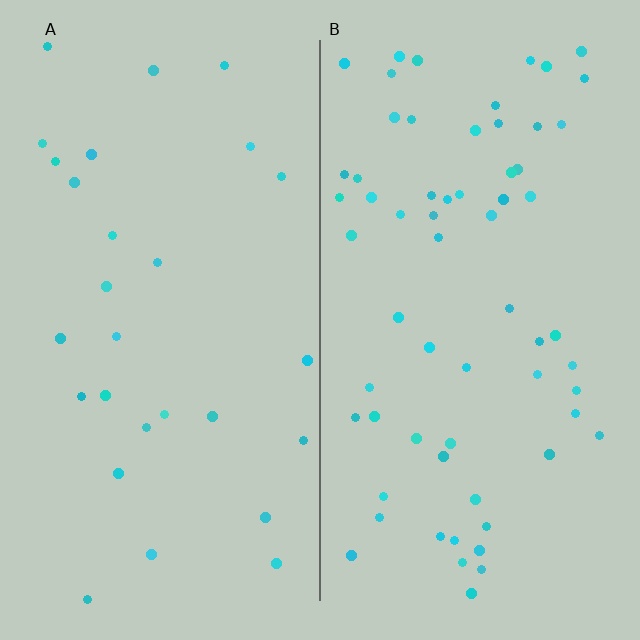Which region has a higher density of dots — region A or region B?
B (the right).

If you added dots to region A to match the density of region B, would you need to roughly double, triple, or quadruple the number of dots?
Approximately double.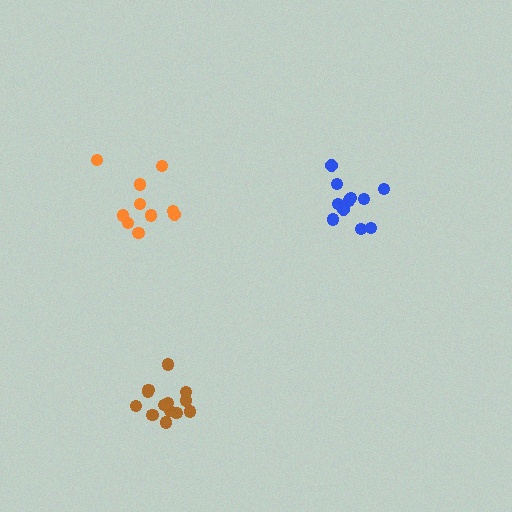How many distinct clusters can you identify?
There are 3 distinct clusters.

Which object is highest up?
The blue cluster is topmost.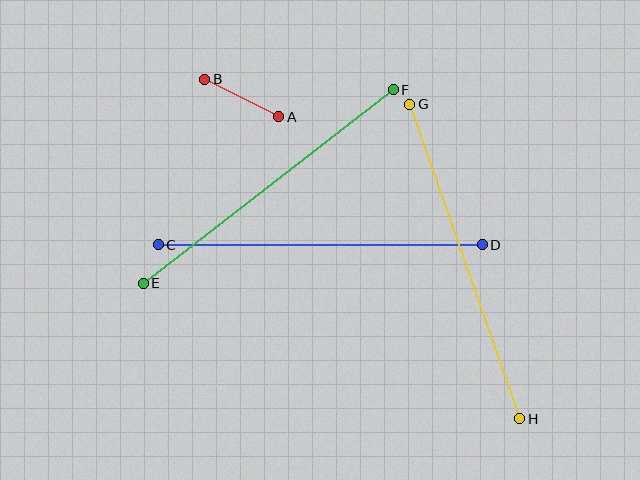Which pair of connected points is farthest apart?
Points G and H are farthest apart.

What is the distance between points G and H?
The distance is approximately 333 pixels.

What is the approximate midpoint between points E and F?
The midpoint is at approximately (268, 186) pixels.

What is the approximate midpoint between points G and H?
The midpoint is at approximately (465, 261) pixels.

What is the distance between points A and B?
The distance is approximately 83 pixels.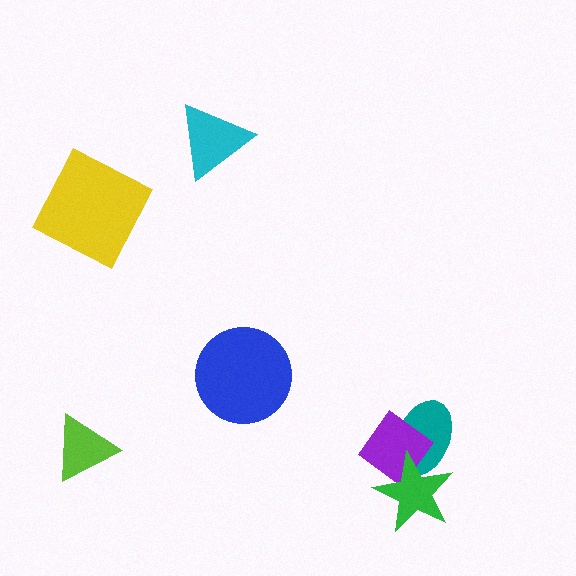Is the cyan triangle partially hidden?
No, no other shape covers it.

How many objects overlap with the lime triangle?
0 objects overlap with the lime triangle.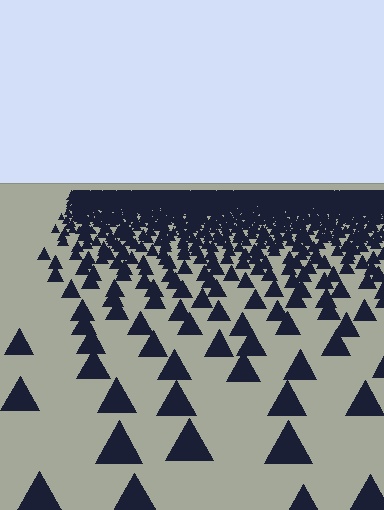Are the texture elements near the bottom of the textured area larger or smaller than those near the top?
Larger. Near the bottom, elements are closer to the viewer and appear at a bigger on-screen size.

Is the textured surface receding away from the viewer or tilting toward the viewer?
The surface is receding away from the viewer. Texture elements get smaller and denser toward the top.